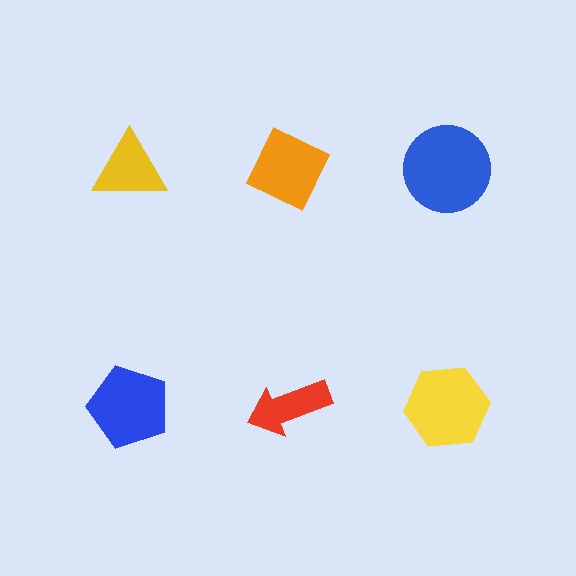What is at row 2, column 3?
A yellow hexagon.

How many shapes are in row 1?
3 shapes.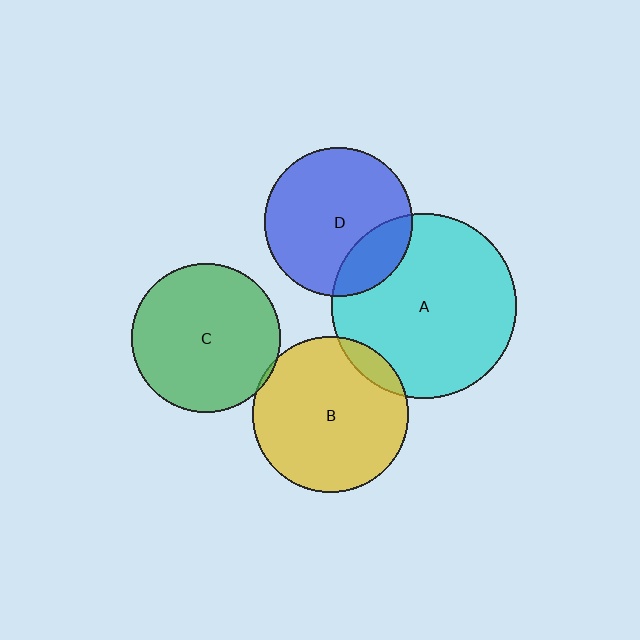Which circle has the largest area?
Circle A (cyan).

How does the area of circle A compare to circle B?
Approximately 1.4 times.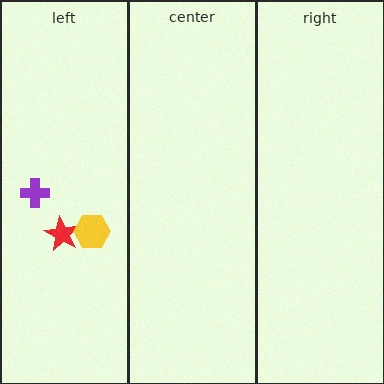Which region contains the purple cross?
The left region.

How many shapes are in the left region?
3.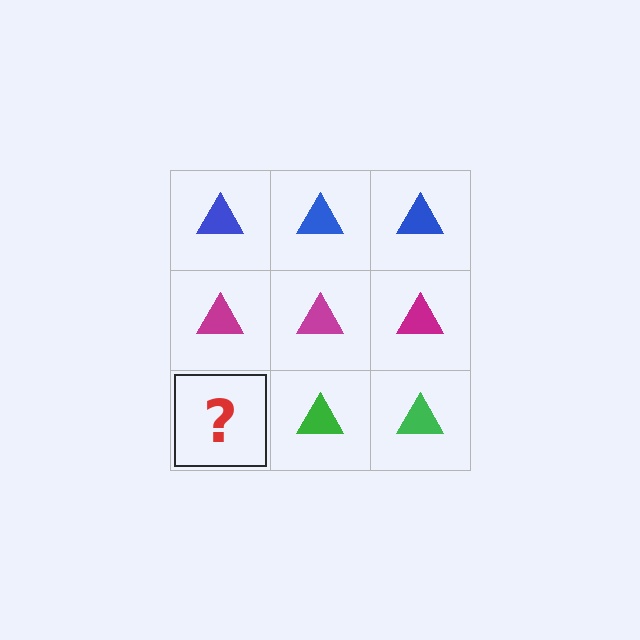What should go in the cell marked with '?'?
The missing cell should contain a green triangle.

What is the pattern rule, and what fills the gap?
The rule is that each row has a consistent color. The gap should be filled with a green triangle.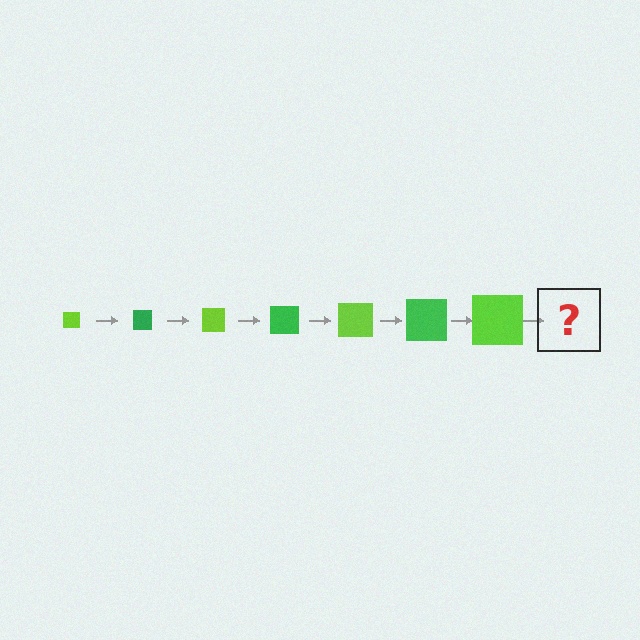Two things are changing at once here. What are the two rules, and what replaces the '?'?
The two rules are that the square grows larger each step and the color cycles through lime and green. The '?' should be a green square, larger than the previous one.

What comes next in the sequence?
The next element should be a green square, larger than the previous one.